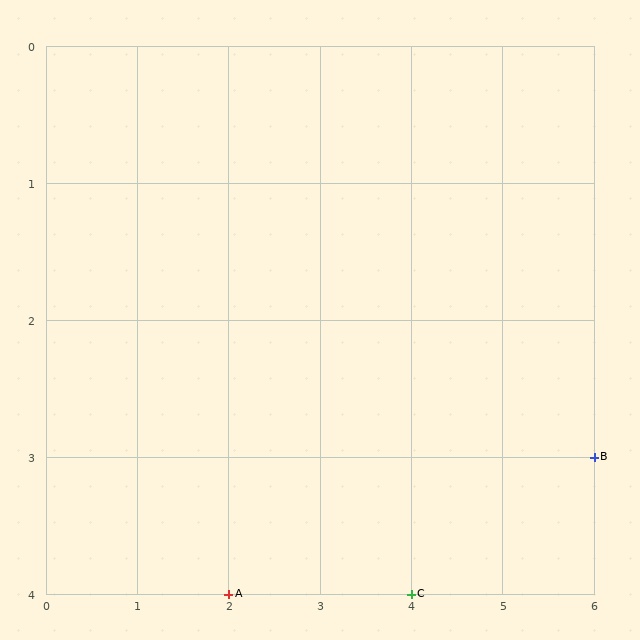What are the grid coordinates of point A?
Point A is at grid coordinates (2, 4).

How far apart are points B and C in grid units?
Points B and C are 2 columns and 1 row apart (about 2.2 grid units diagonally).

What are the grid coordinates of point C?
Point C is at grid coordinates (4, 4).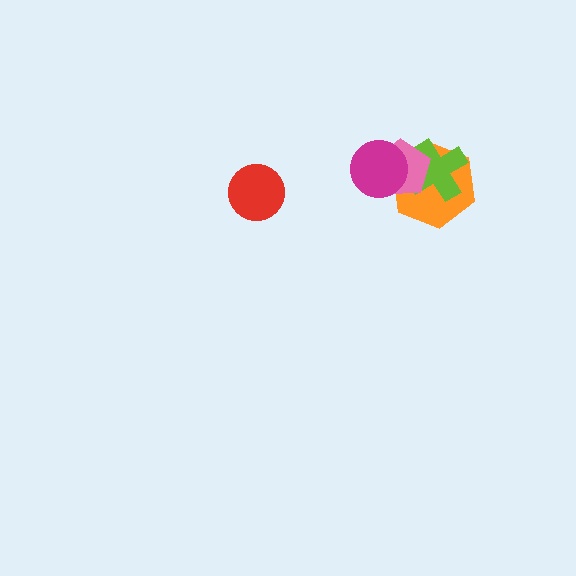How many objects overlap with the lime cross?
2 objects overlap with the lime cross.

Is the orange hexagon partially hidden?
Yes, it is partially covered by another shape.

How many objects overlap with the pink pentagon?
3 objects overlap with the pink pentagon.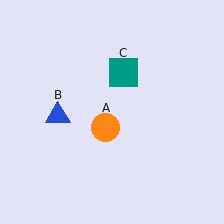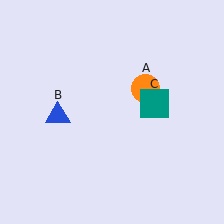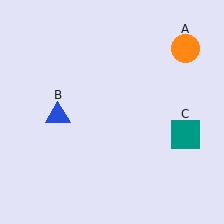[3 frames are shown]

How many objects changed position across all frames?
2 objects changed position: orange circle (object A), teal square (object C).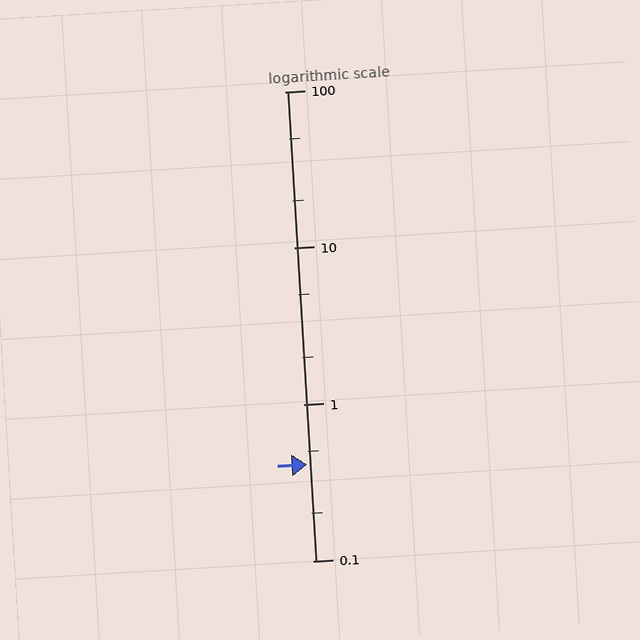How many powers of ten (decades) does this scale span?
The scale spans 3 decades, from 0.1 to 100.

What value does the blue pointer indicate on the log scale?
The pointer indicates approximately 0.41.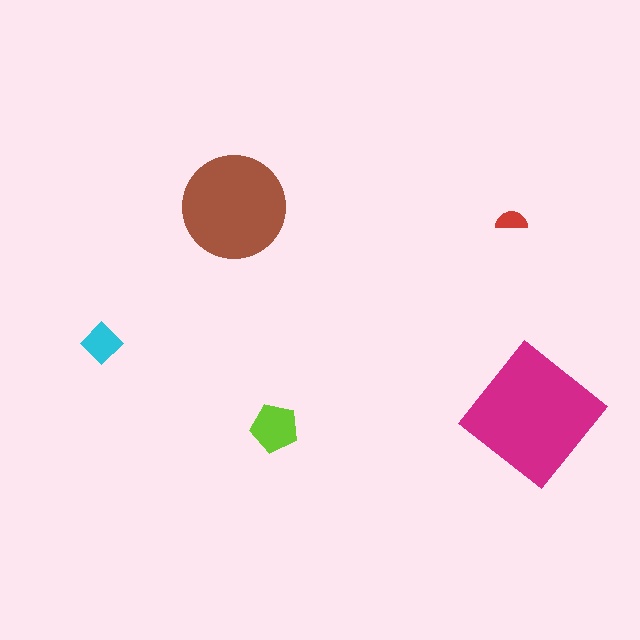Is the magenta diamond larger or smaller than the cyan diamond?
Larger.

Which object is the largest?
The magenta diamond.